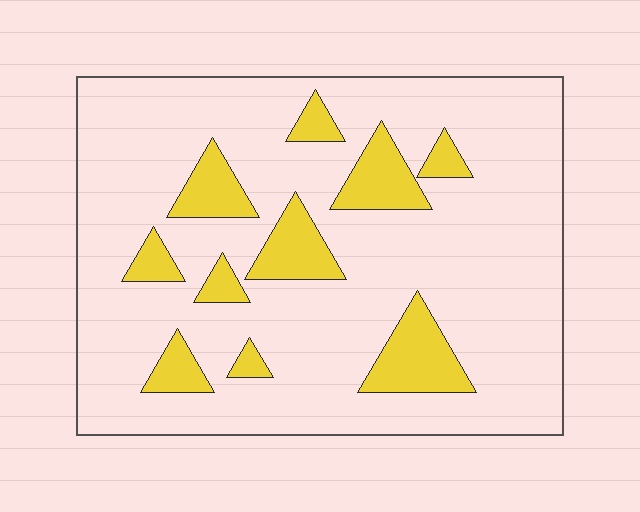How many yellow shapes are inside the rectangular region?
10.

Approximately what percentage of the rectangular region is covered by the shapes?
Approximately 15%.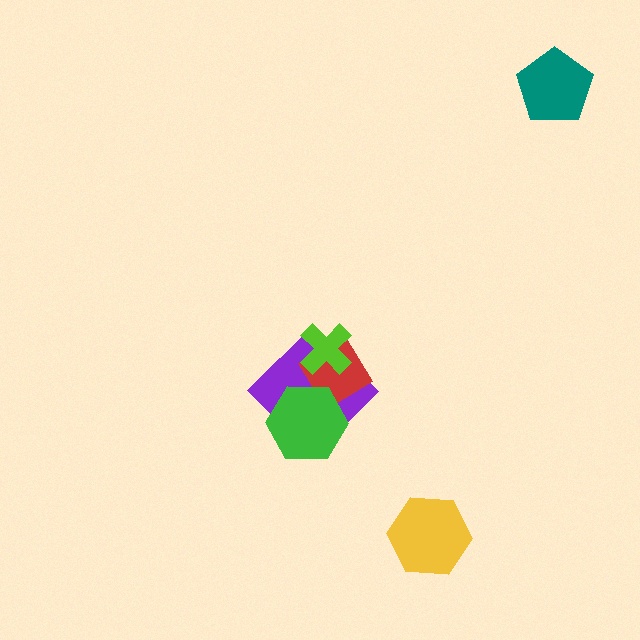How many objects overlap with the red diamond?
3 objects overlap with the red diamond.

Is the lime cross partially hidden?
No, no other shape covers it.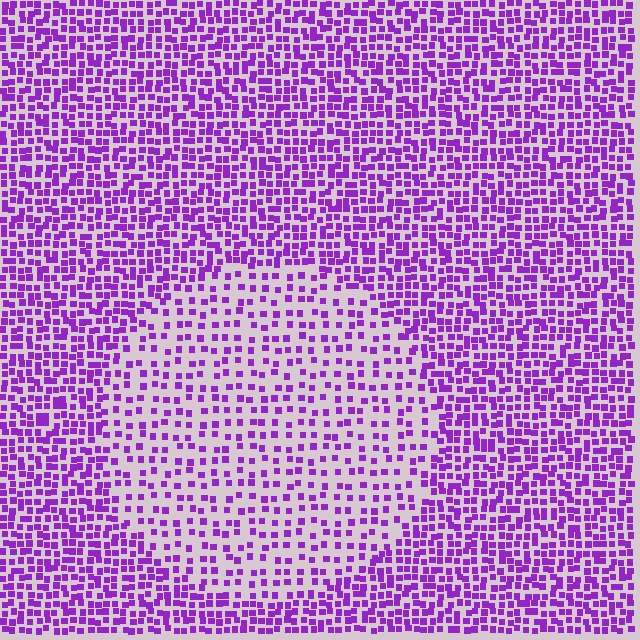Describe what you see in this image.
The image contains small purple elements arranged at two different densities. A circle-shaped region is visible where the elements are less densely packed than the surrounding area.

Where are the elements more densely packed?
The elements are more densely packed outside the circle boundary.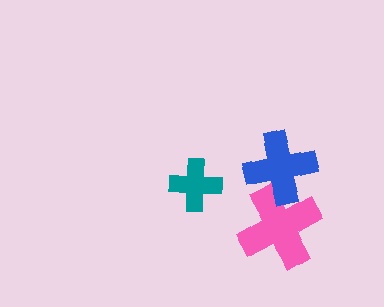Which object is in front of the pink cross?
The blue cross is in front of the pink cross.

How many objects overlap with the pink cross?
1 object overlaps with the pink cross.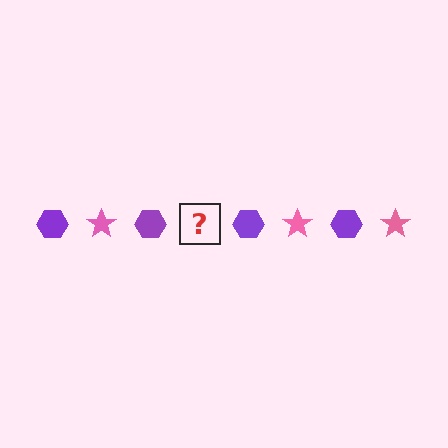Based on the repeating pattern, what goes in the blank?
The blank should be a pink star.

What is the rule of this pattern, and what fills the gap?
The rule is that the pattern alternates between purple hexagon and pink star. The gap should be filled with a pink star.